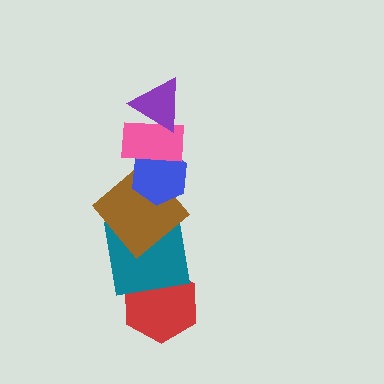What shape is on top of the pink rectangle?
The purple triangle is on top of the pink rectangle.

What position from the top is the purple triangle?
The purple triangle is 1st from the top.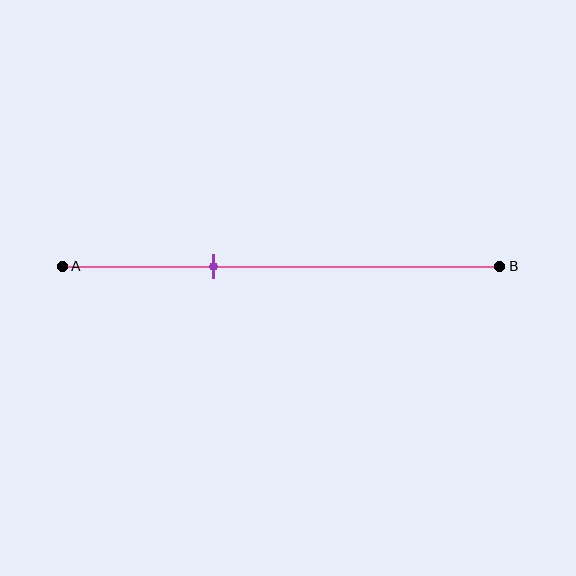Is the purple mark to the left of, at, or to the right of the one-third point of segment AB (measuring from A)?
The purple mark is approximately at the one-third point of segment AB.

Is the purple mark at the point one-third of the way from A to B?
Yes, the mark is approximately at the one-third point.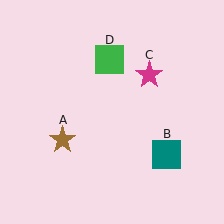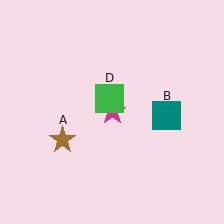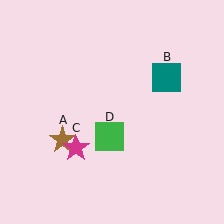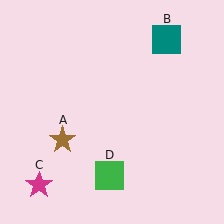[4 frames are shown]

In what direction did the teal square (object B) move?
The teal square (object B) moved up.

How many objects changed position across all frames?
3 objects changed position: teal square (object B), magenta star (object C), green square (object D).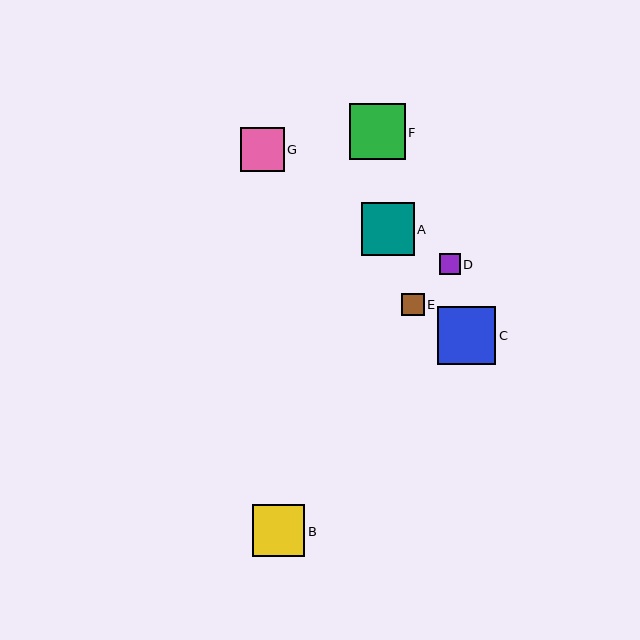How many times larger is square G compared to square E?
Square G is approximately 1.9 times the size of square E.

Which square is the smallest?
Square D is the smallest with a size of approximately 21 pixels.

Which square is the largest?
Square C is the largest with a size of approximately 58 pixels.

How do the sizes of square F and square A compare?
Square F and square A are approximately the same size.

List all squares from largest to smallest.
From largest to smallest: C, F, A, B, G, E, D.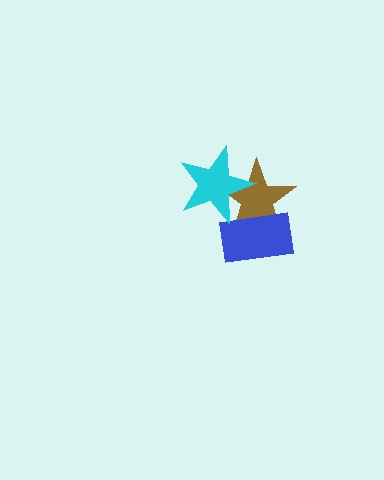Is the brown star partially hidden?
Yes, it is partially covered by another shape.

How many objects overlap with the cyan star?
2 objects overlap with the cyan star.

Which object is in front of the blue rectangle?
The cyan star is in front of the blue rectangle.